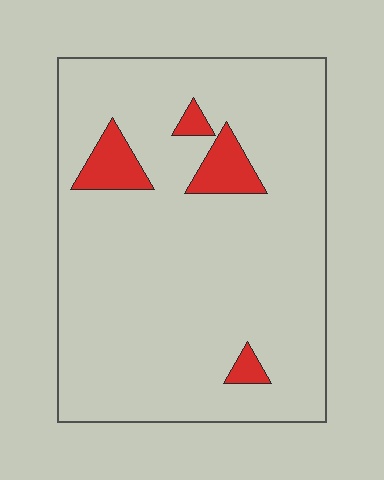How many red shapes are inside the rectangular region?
4.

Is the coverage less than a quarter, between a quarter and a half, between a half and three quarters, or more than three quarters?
Less than a quarter.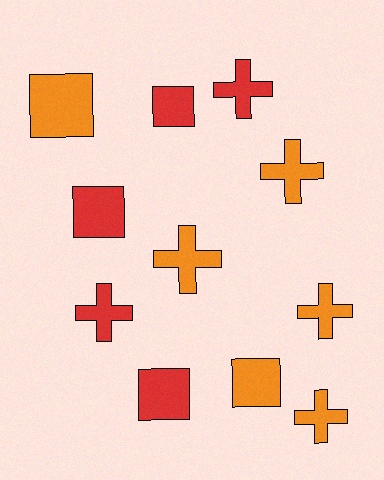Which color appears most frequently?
Orange, with 6 objects.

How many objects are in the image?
There are 11 objects.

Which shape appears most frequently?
Cross, with 6 objects.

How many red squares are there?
There are 3 red squares.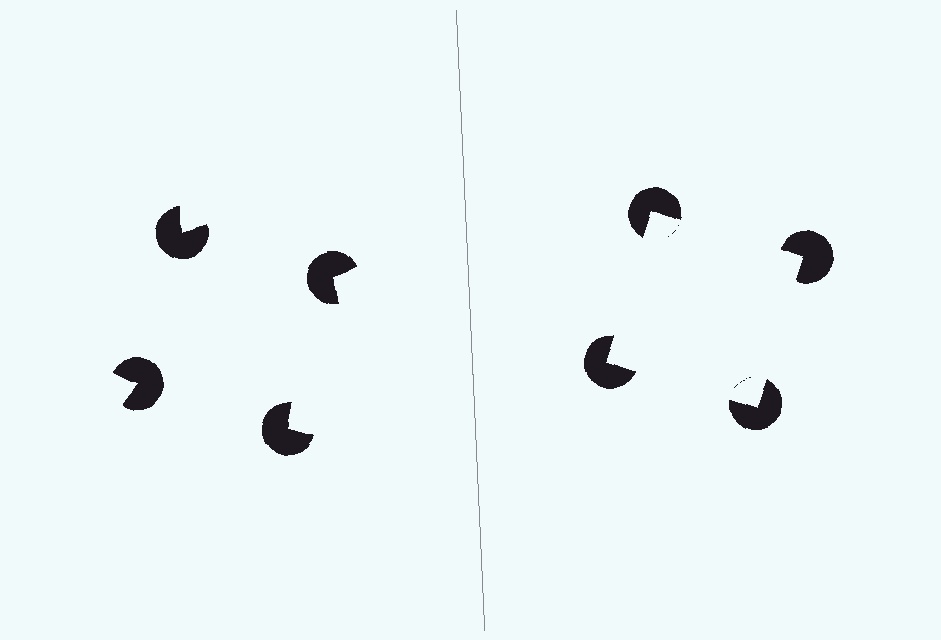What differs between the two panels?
The pac-man discs are positioned identically on both sides; only the wedge orientations differ. On the right they align to a square; on the left they are misaligned.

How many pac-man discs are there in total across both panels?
8 — 4 on each side.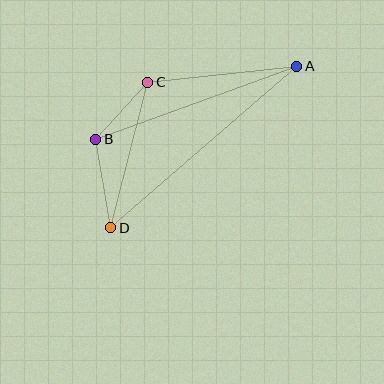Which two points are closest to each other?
Points B and C are closest to each other.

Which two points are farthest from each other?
Points A and D are farthest from each other.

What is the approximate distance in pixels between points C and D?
The distance between C and D is approximately 150 pixels.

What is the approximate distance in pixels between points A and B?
The distance between A and B is approximately 214 pixels.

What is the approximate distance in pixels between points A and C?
The distance between A and C is approximately 150 pixels.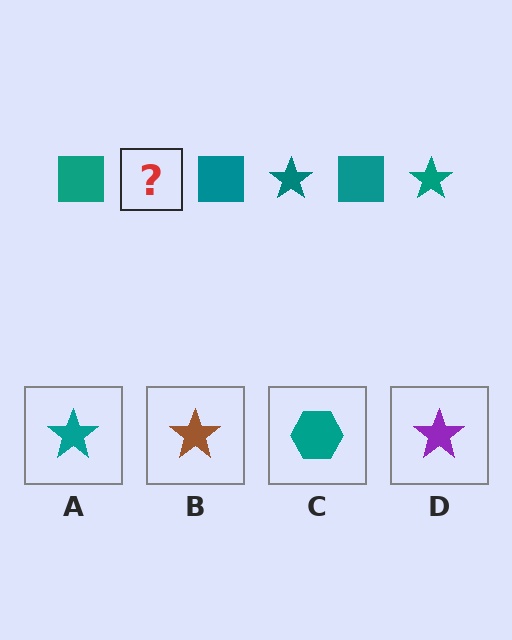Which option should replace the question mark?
Option A.